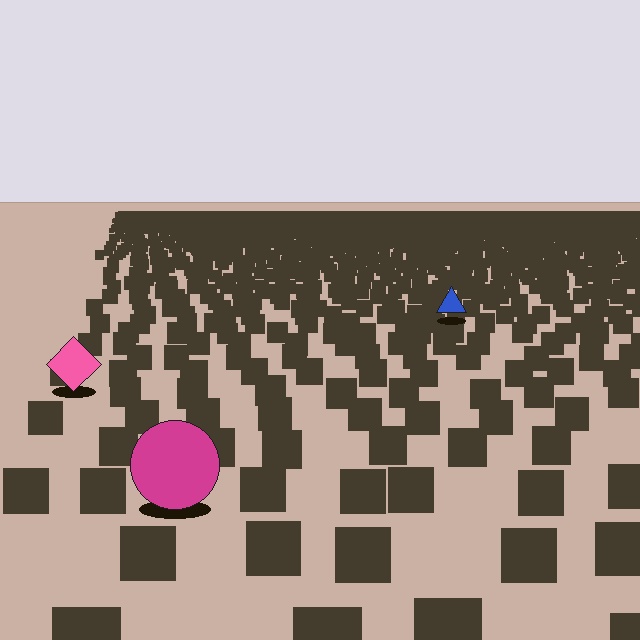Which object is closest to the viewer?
The magenta circle is closest. The texture marks near it are larger and more spread out.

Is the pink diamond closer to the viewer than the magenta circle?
No. The magenta circle is closer — you can tell from the texture gradient: the ground texture is coarser near it.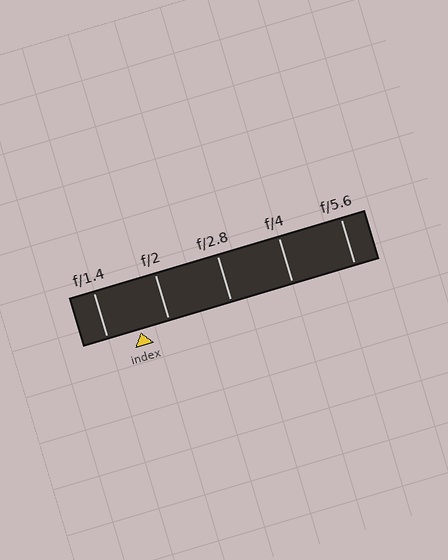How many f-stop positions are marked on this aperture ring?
There are 5 f-stop positions marked.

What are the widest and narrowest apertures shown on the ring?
The widest aperture shown is f/1.4 and the narrowest is f/5.6.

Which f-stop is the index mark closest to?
The index mark is closest to f/2.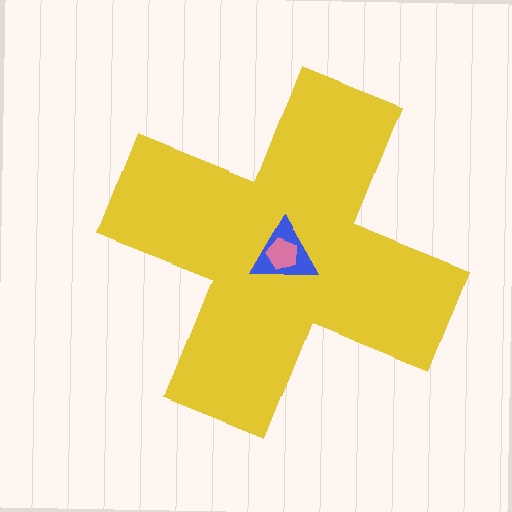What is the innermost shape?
The pink pentagon.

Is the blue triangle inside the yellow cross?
Yes.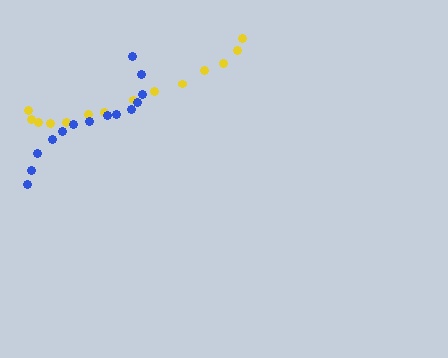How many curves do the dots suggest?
There are 2 distinct paths.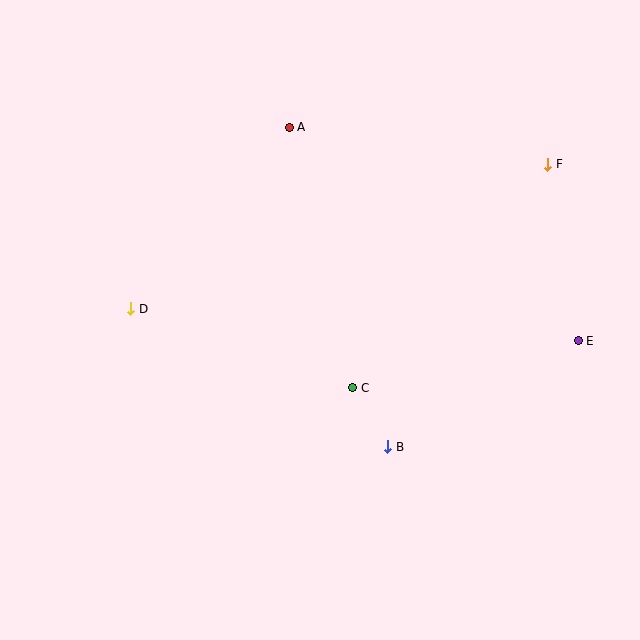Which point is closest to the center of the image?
Point C at (353, 388) is closest to the center.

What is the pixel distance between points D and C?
The distance between D and C is 236 pixels.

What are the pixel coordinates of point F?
Point F is at (548, 164).